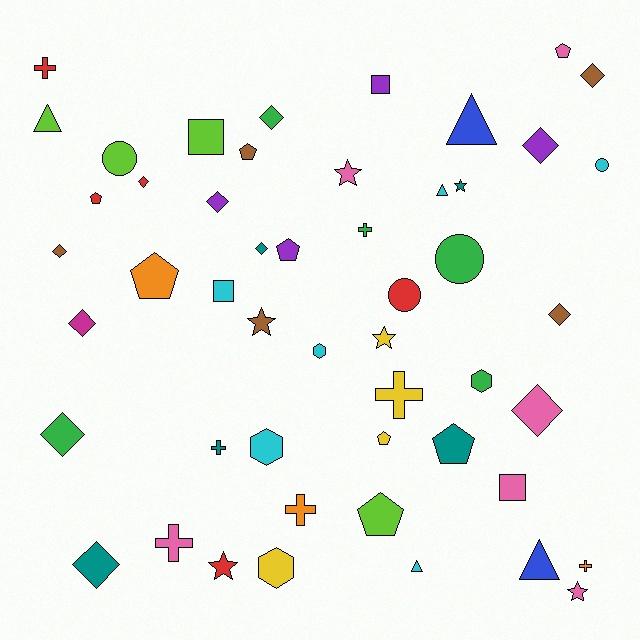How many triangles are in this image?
There are 5 triangles.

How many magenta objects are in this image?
There is 1 magenta object.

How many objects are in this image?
There are 50 objects.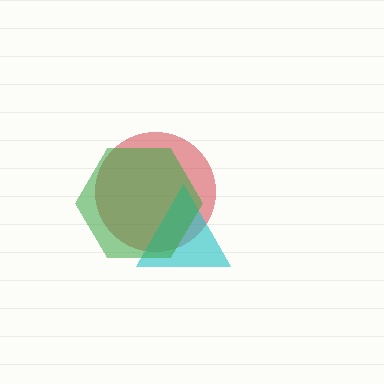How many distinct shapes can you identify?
There are 3 distinct shapes: a red circle, a cyan triangle, a green hexagon.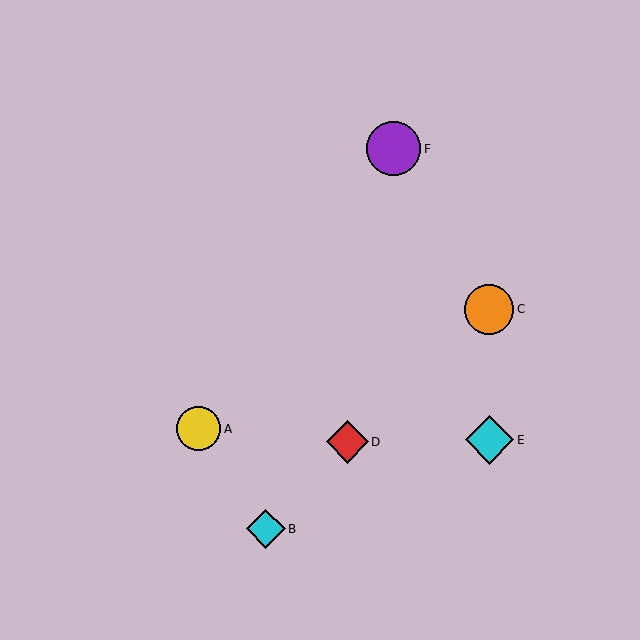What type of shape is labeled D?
Shape D is a red diamond.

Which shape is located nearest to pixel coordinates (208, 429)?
The yellow circle (labeled A) at (199, 429) is nearest to that location.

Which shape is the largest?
The purple circle (labeled F) is the largest.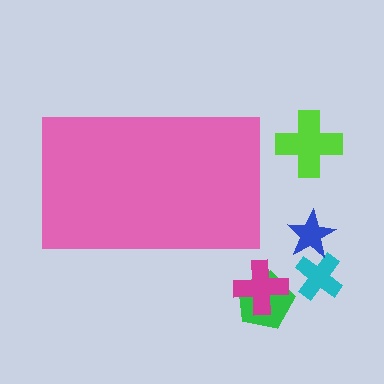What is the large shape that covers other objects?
A pink rectangle.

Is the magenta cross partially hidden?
No, the magenta cross is fully visible.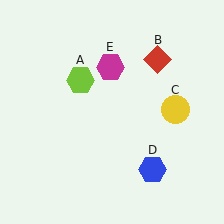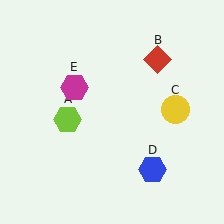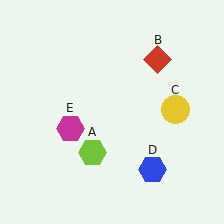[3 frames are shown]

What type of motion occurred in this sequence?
The lime hexagon (object A), magenta hexagon (object E) rotated counterclockwise around the center of the scene.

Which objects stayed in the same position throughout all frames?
Red diamond (object B) and yellow circle (object C) and blue hexagon (object D) remained stationary.